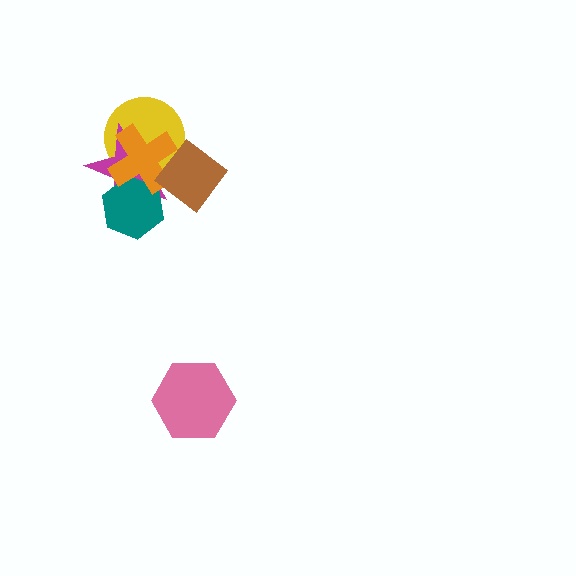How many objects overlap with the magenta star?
4 objects overlap with the magenta star.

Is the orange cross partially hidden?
Yes, it is partially covered by another shape.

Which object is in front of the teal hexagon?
The orange cross is in front of the teal hexagon.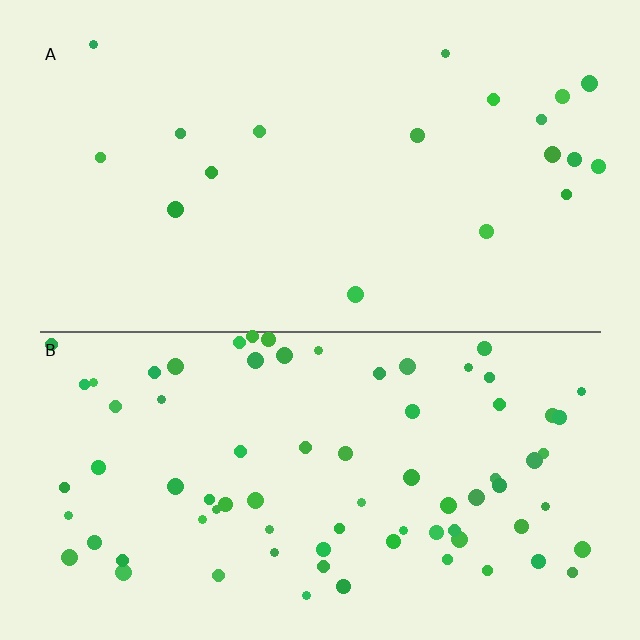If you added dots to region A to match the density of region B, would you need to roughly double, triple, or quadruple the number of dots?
Approximately quadruple.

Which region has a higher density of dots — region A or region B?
B (the bottom).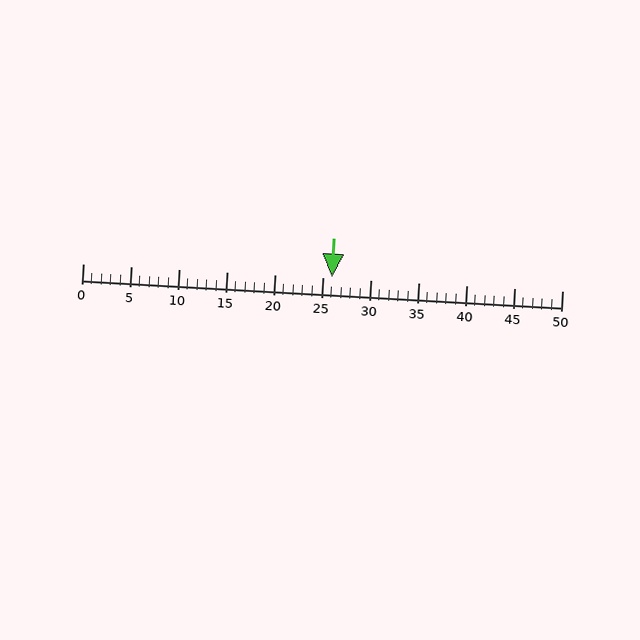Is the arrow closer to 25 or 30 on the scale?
The arrow is closer to 25.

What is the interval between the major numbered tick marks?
The major tick marks are spaced 5 units apart.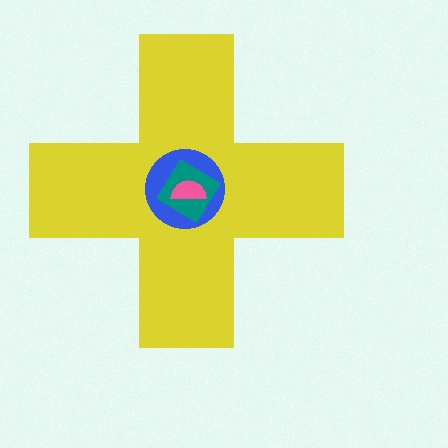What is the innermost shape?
The pink semicircle.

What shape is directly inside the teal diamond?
The pink semicircle.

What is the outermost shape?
The yellow cross.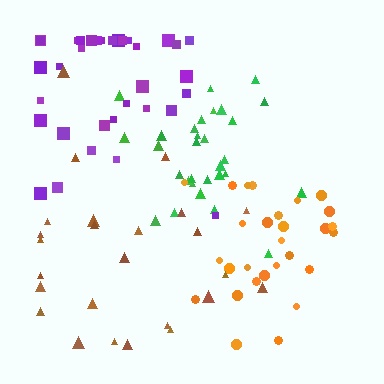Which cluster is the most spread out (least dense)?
Brown.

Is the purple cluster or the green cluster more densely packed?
Green.